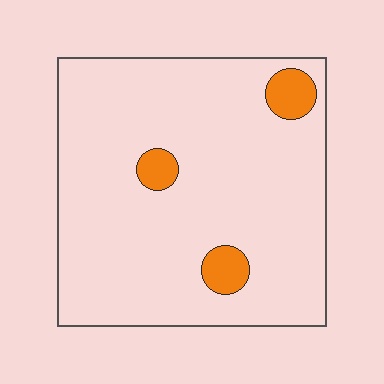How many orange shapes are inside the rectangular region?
3.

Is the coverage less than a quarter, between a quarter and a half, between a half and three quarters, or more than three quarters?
Less than a quarter.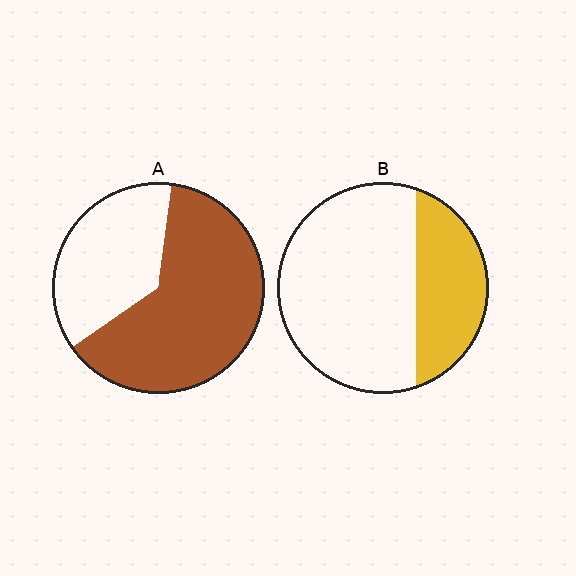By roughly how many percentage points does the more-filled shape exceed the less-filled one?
By roughly 35 percentage points (A over B).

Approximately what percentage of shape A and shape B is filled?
A is approximately 65% and B is approximately 30%.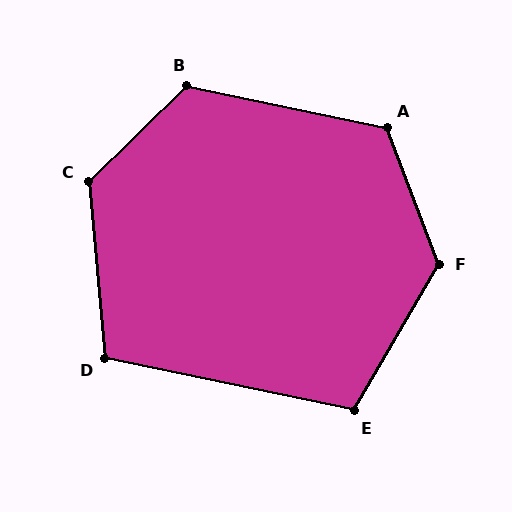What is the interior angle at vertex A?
Approximately 123 degrees (obtuse).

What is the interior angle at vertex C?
Approximately 129 degrees (obtuse).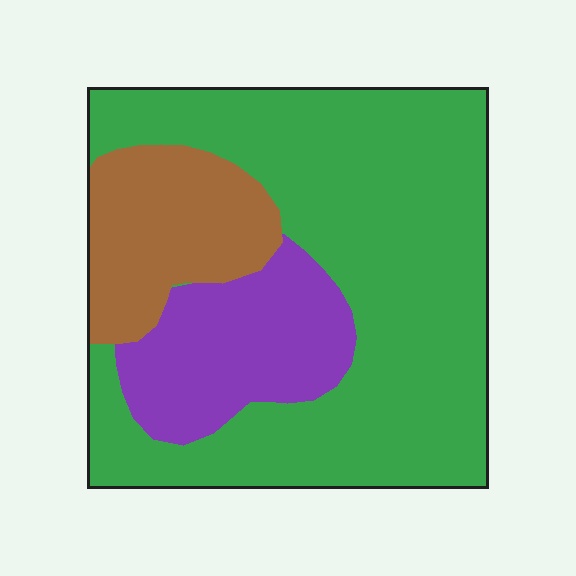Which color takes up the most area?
Green, at roughly 65%.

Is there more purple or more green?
Green.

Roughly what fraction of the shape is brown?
Brown takes up about one sixth (1/6) of the shape.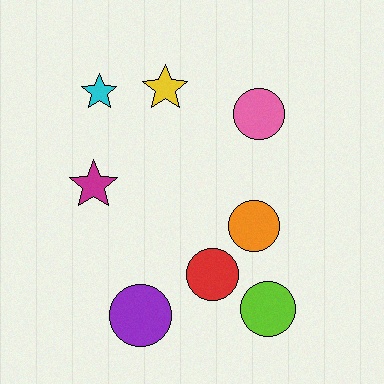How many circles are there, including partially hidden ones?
There are 5 circles.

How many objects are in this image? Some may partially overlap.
There are 8 objects.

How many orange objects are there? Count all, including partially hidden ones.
There is 1 orange object.